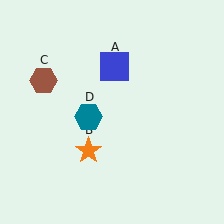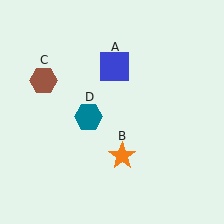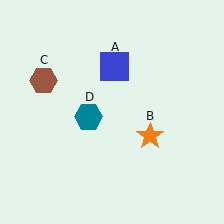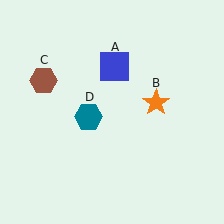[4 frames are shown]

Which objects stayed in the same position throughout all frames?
Blue square (object A) and brown hexagon (object C) and teal hexagon (object D) remained stationary.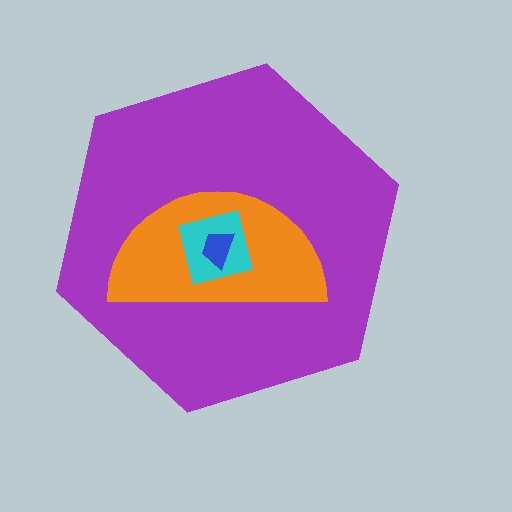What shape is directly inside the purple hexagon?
The orange semicircle.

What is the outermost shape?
The purple hexagon.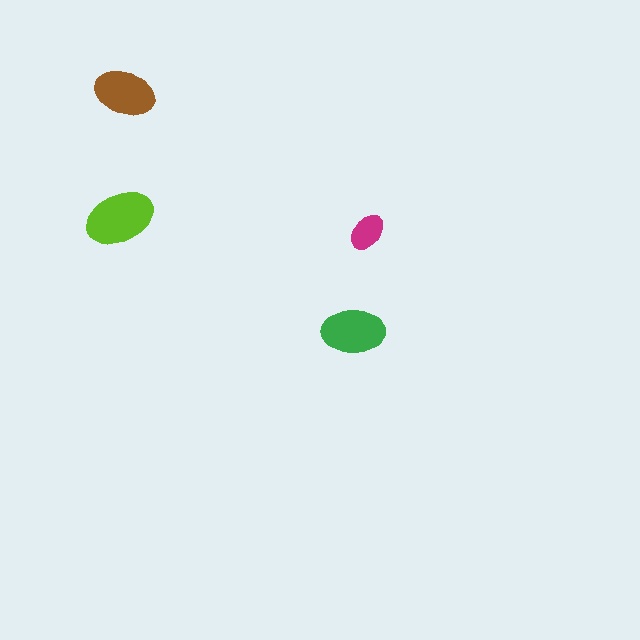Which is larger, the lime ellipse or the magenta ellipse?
The lime one.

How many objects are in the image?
There are 4 objects in the image.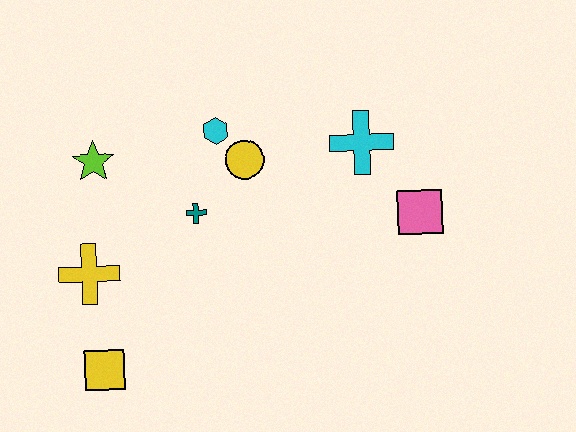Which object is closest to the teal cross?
The yellow circle is closest to the teal cross.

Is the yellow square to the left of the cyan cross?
Yes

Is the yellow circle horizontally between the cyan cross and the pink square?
No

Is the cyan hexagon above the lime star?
Yes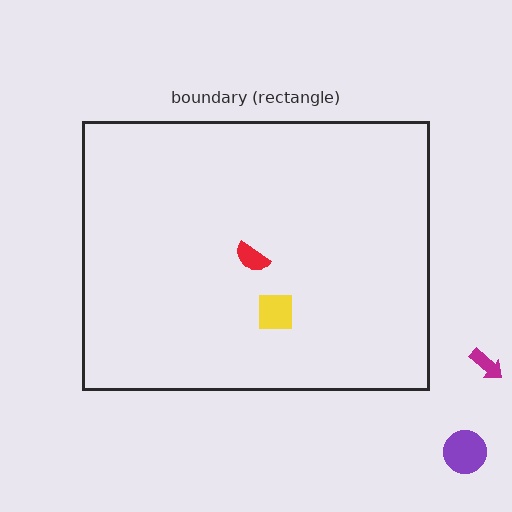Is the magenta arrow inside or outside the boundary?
Outside.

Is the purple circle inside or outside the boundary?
Outside.